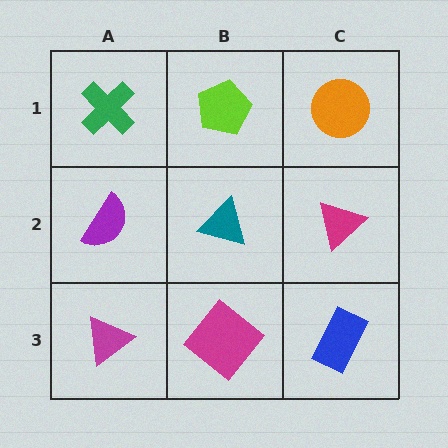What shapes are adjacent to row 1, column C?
A magenta triangle (row 2, column C), a lime pentagon (row 1, column B).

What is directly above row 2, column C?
An orange circle.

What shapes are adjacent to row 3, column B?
A teal triangle (row 2, column B), a magenta triangle (row 3, column A), a blue rectangle (row 3, column C).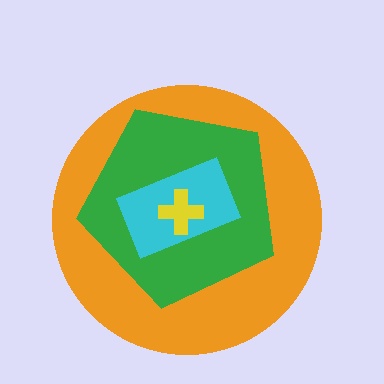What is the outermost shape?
The orange circle.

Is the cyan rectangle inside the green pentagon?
Yes.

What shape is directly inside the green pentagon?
The cyan rectangle.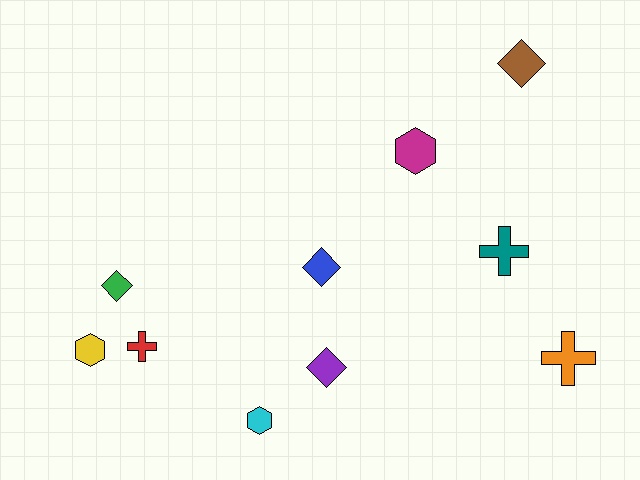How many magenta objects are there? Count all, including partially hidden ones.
There is 1 magenta object.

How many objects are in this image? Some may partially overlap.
There are 10 objects.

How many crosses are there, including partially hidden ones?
There are 3 crosses.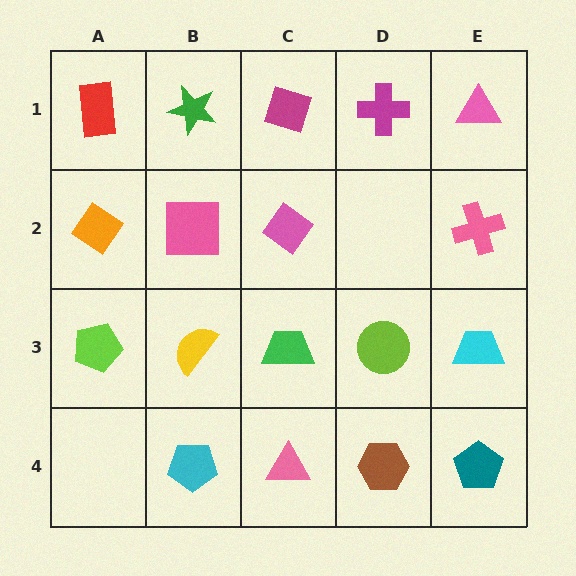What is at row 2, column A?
An orange diamond.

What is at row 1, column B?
A green star.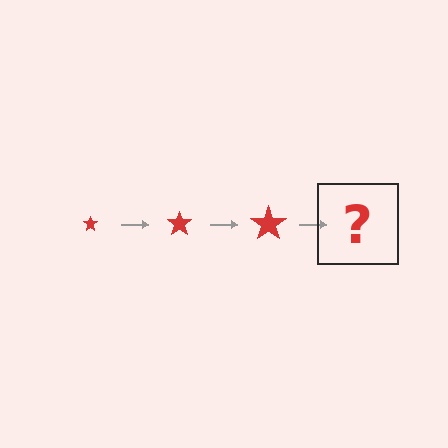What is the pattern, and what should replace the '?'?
The pattern is that the star gets progressively larger each step. The '?' should be a red star, larger than the previous one.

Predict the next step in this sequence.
The next step is a red star, larger than the previous one.